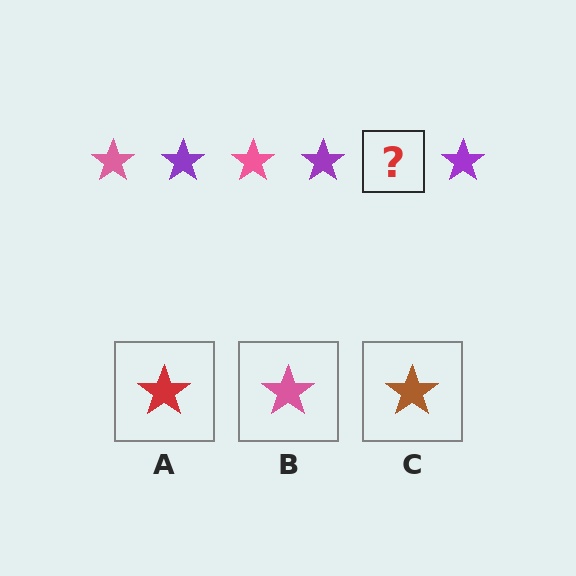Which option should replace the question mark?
Option B.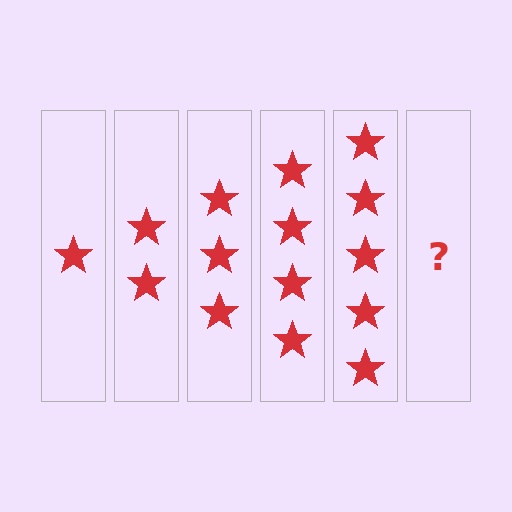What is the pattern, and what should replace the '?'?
The pattern is that each step adds one more star. The '?' should be 6 stars.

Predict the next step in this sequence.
The next step is 6 stars.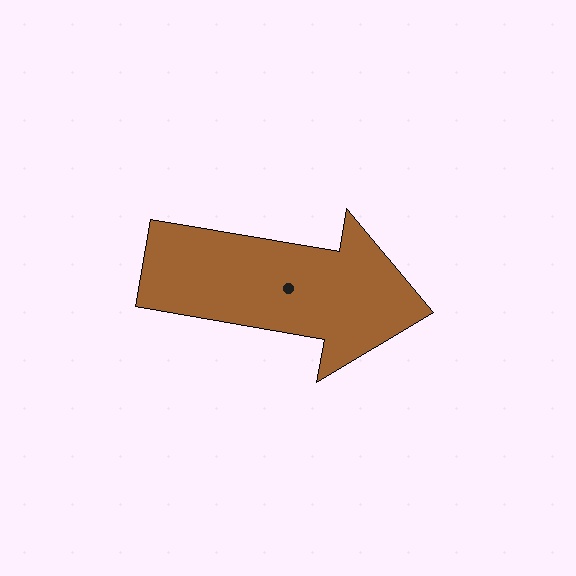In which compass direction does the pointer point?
East.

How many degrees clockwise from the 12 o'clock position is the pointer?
Approximately 100 degrees.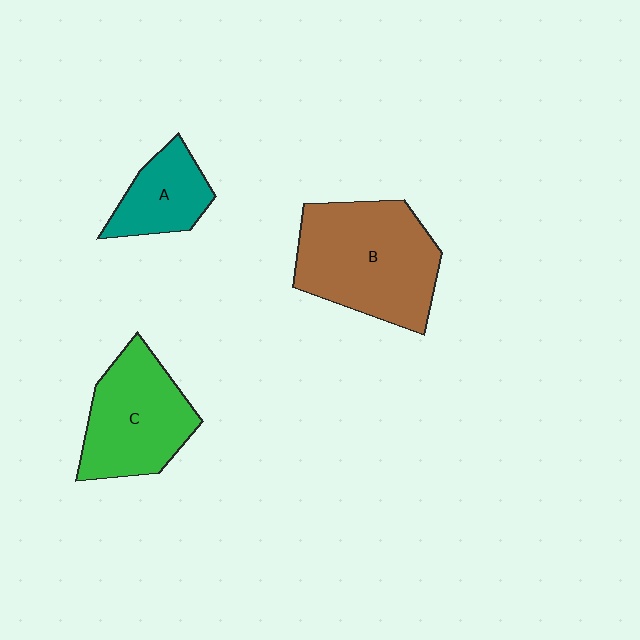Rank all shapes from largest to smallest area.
From largest to smallest: B (brown), C (green), A (teal).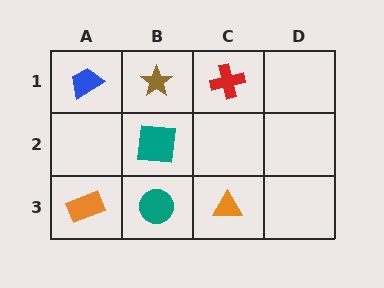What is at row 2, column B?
A teal square.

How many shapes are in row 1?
3 shapes.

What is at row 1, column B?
A brown star.